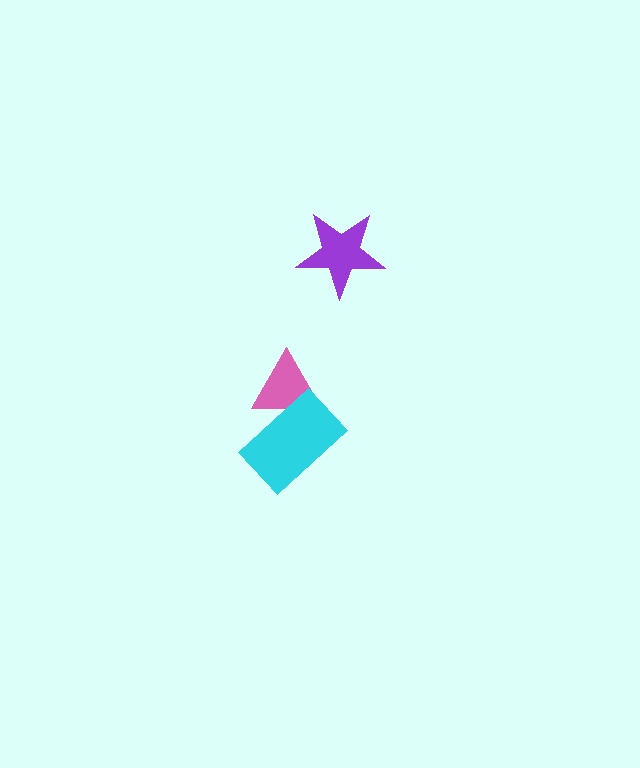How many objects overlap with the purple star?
0 objects overlap with the purple star.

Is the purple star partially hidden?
No, no other shape covers it.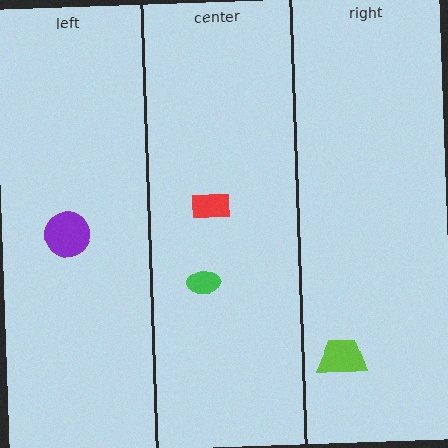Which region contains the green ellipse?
The center region.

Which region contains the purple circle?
The left region.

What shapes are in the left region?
The purple circle.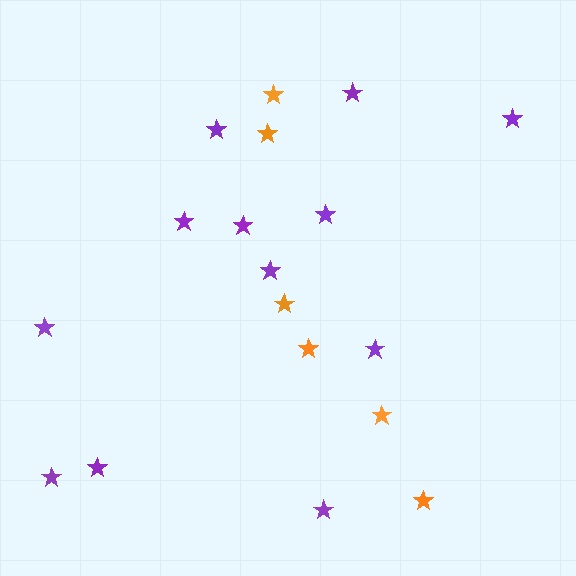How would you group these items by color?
There are 2 groups: one group of orange stars (6) and one group of purple stars (12).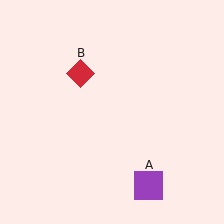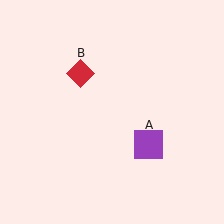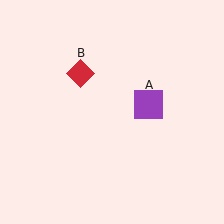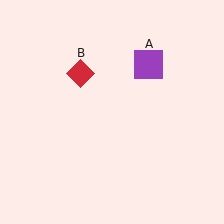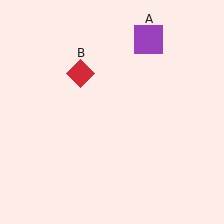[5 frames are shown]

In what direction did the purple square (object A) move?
The purple square (object A) moved up.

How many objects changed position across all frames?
1 object changed position: purple square (object A).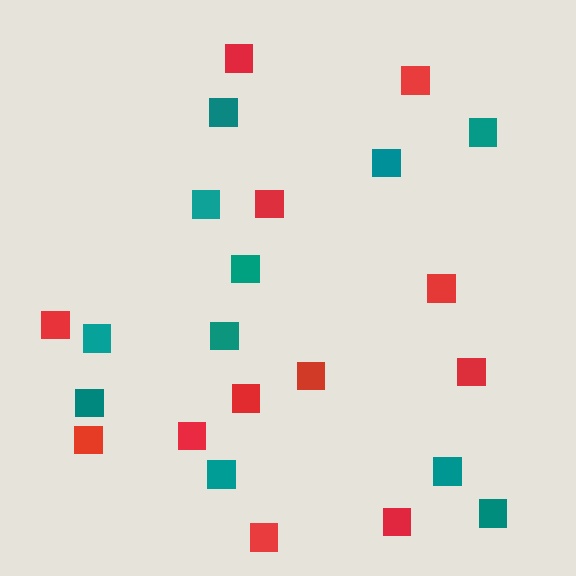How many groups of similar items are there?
There are 2 groups: one group of teal squares (11) and one group of red squares (12).